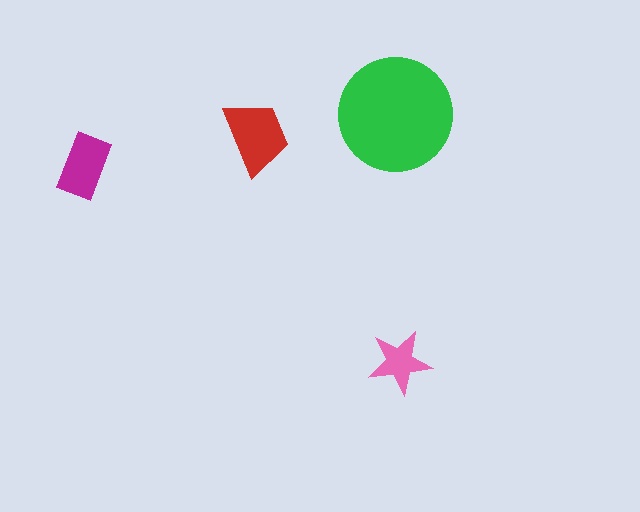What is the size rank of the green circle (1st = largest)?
1st.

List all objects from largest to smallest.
The green circle, the red trapezoid, the magenta rectangle, the pink star.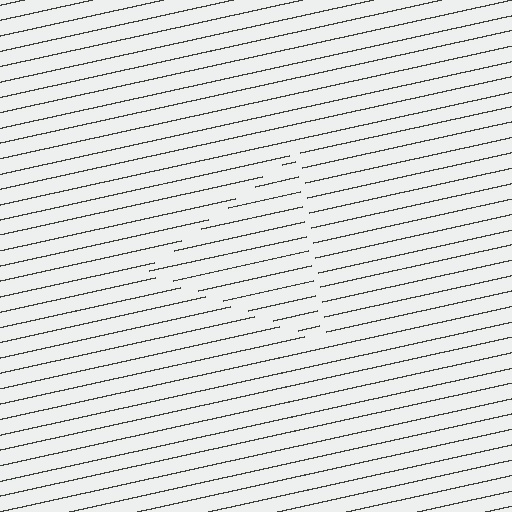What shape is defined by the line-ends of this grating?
An illusory triangle. The interior of the shape contains the same grating, shifted by half a period — the contour is defined by the phase discontinuity where line-ends from the inner and outer gratings abut.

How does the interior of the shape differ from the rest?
The interior of the shape contains the same grating, shifted by half a period — the contour is defined by the phase discontinuity where line-ends from the inner and outer gratings abut.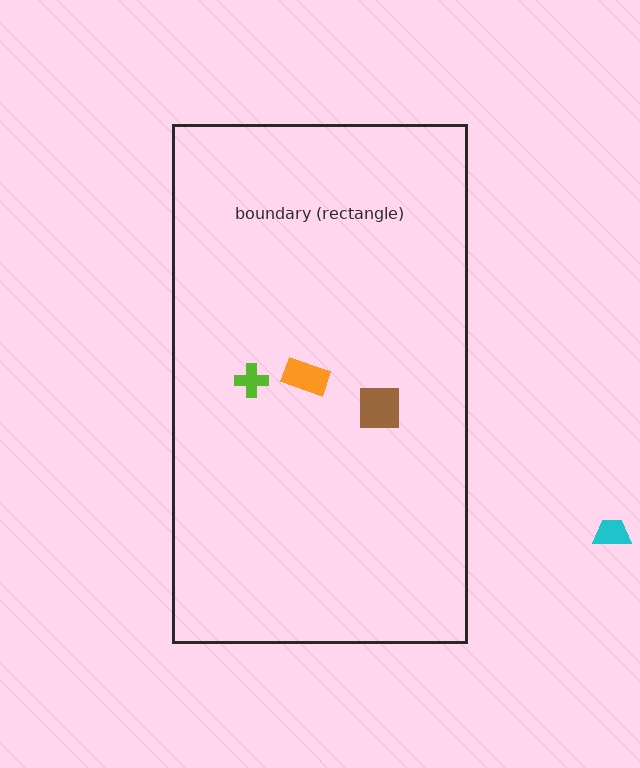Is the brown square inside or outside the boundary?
Inside.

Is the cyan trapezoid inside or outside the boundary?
Outside.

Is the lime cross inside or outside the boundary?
Inside.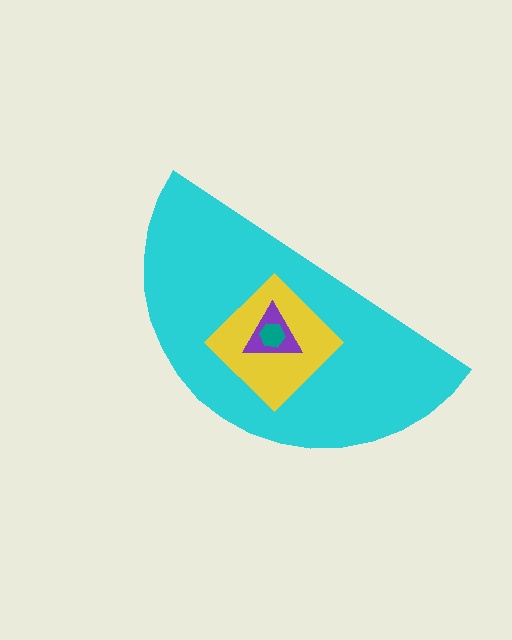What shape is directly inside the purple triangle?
The teal hexagon.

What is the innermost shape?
The teal hexagon.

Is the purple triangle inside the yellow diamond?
Yes.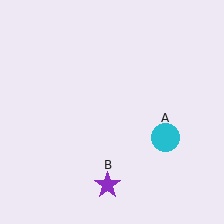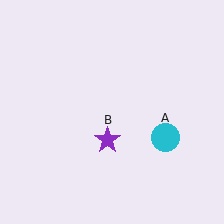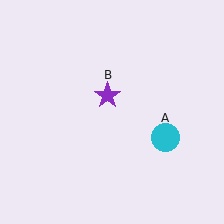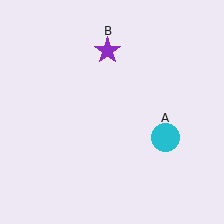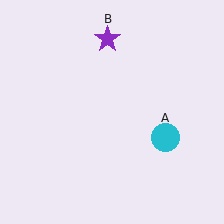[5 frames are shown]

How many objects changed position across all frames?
1 object changed position: purple star (object B).